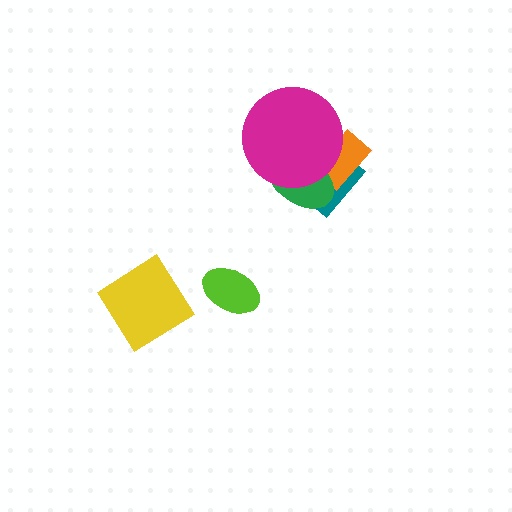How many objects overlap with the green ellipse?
3 objects overlap with the green ellipse.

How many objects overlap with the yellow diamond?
0 objects overlap with the yellow diamond.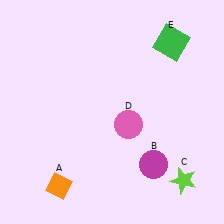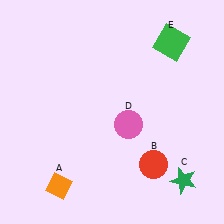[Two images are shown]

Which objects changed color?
B changed from magenta to red. C changed from lime to green.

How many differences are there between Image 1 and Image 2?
There are 2 differences between the two images.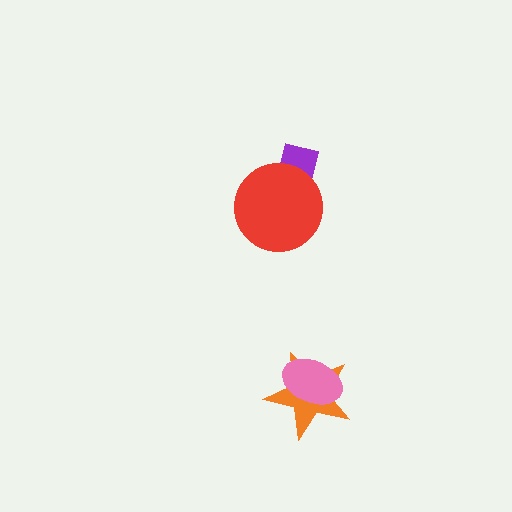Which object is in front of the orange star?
The pink ellipse is in front of the orange star.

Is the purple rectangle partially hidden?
Yes, it is partially covered by another shape.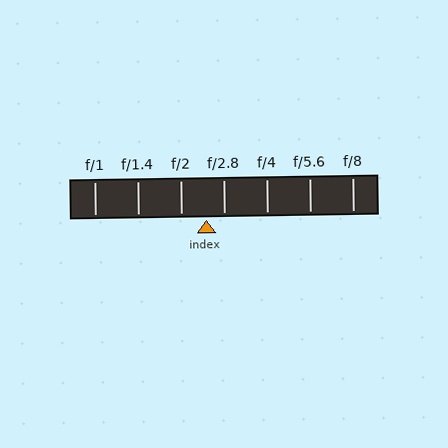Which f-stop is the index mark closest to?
The index mark is closest to f/2.8.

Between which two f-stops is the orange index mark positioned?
The index mark is between f/2 and f/2.8.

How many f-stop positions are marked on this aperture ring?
There are 7 f-stop positions marked.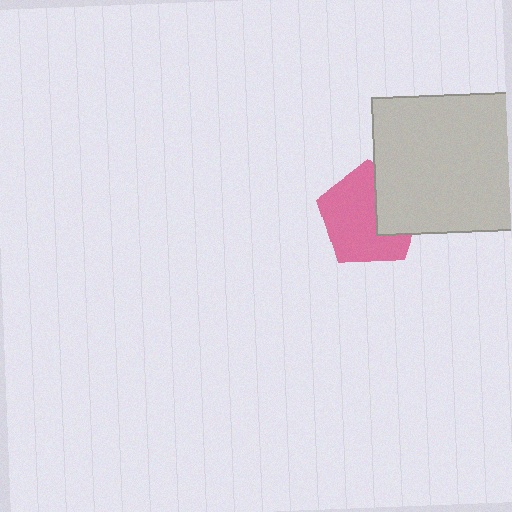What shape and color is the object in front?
The object in front is a light gray square.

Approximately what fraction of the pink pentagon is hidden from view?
Roughly 33% of the pink pentagon is hidden behind the light gray square.